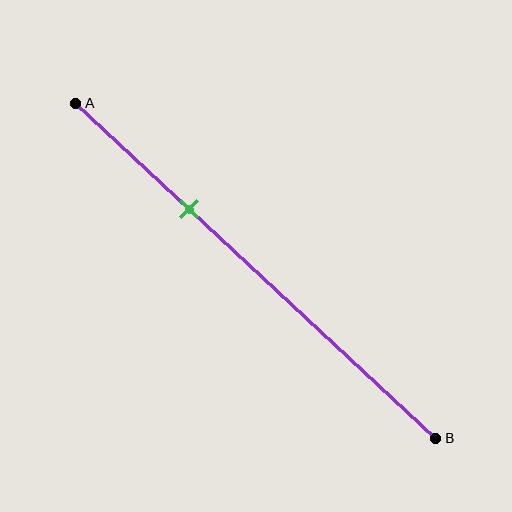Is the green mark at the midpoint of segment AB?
No, the mark is at about 30% from A, not at the 50% midpoint.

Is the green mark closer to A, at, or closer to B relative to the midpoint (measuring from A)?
The green mark is closer to point A than the midpoint of segment AB.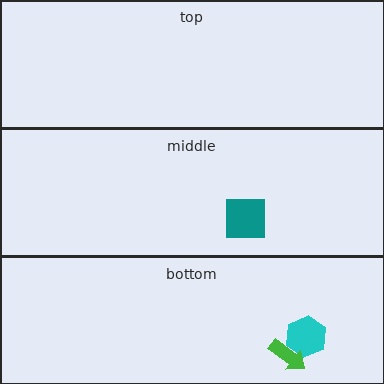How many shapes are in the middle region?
1.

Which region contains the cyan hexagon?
The bottom region.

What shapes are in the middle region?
The teal square.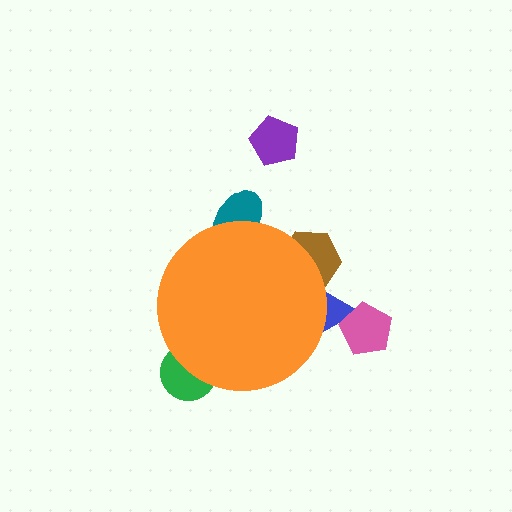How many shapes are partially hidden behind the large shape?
4 shapes are partially hidden.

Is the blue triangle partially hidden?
Yes, the blue triangle is partially hidden behind the orange circle.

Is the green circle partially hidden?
Yes, the green circle is partially hidden behind the orange circle.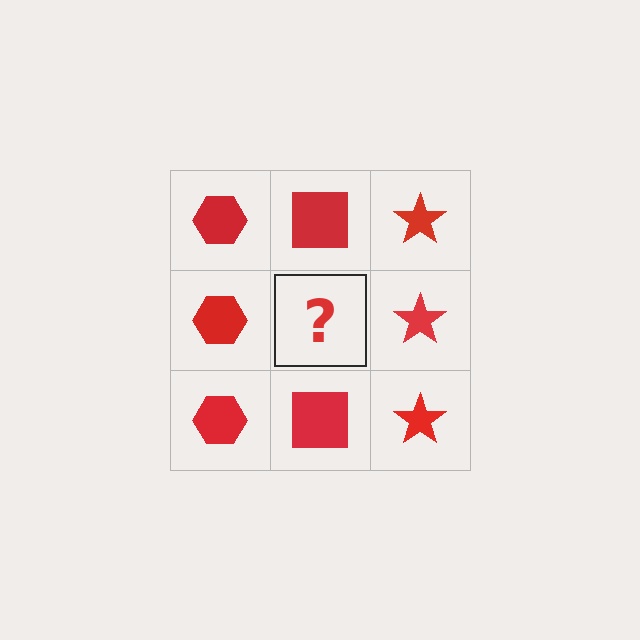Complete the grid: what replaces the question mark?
The question mark should be replaced with a red square.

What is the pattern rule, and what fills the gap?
The rule is that each column has a consistent shape. The gap should be filled with a red square.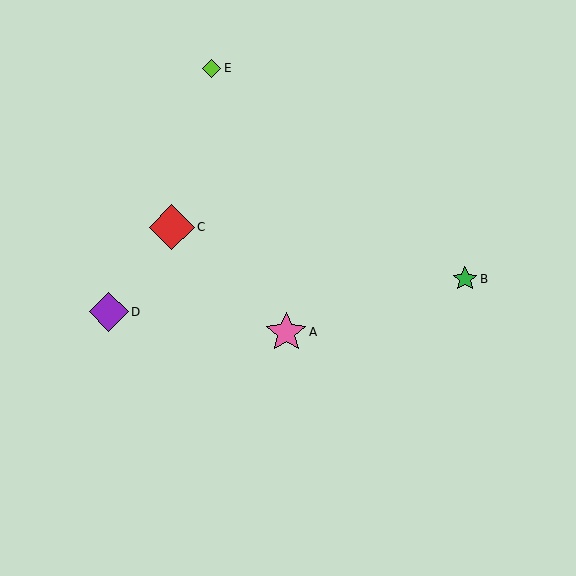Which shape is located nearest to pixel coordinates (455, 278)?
The green star (labeled B) at (465, 279) is nearest to that location.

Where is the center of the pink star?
The center of the pink star is at (286, 332).